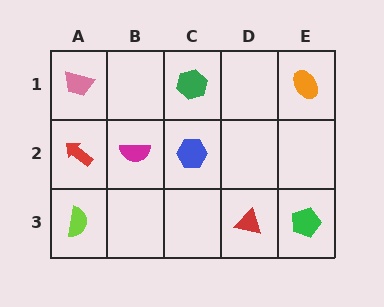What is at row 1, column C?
A green hexagon.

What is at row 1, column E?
An orange ellipse.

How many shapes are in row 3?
3 shapes.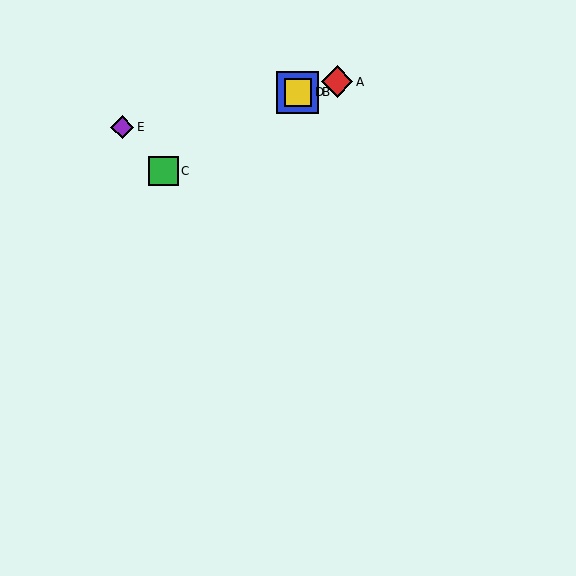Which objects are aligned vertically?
Objects B, D are aligned vertically.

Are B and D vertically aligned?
Yes, both are at x≈298.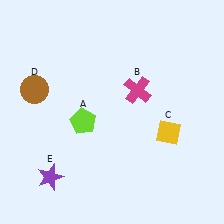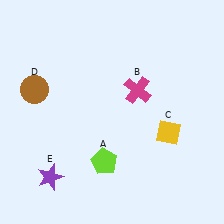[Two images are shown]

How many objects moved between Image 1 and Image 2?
1 object moved between the two images.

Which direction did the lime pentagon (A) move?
The lime pentagon (A) moved down.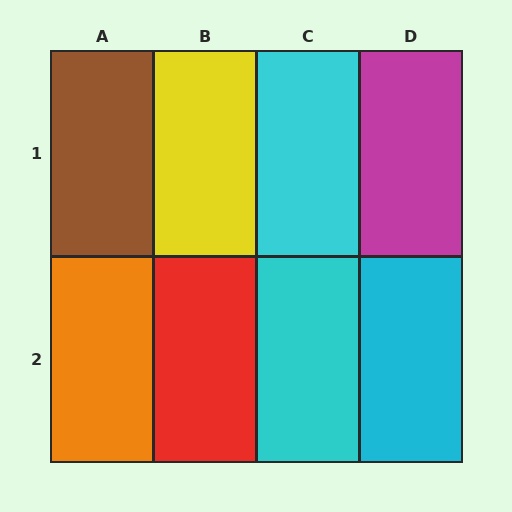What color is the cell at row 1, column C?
Cyan.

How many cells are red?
1 cell is red.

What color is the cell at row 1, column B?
Yellow.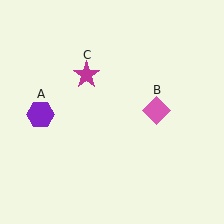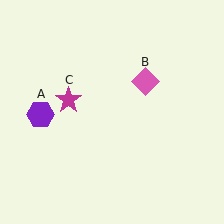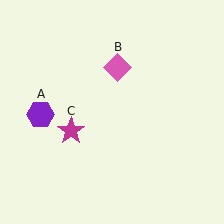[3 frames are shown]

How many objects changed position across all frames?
2 objects changed position: pink diamond (object B), magenta star (object C).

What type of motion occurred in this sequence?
The pink diamond (object B), magenta star (object C) rotated counterclockwise around the center of the scene.